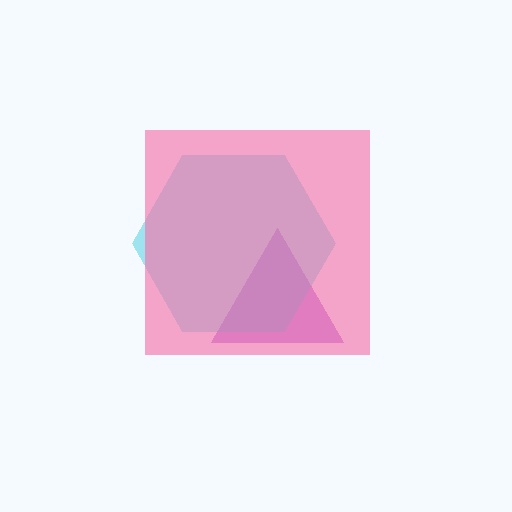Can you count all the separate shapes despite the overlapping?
Yes, there are 3 separate shapes.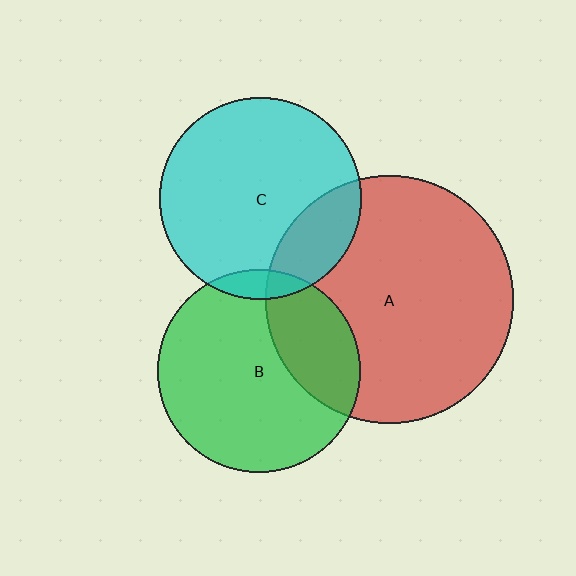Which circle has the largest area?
Circle A (red).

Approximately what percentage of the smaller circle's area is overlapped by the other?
Approximately 5%.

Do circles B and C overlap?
Yes.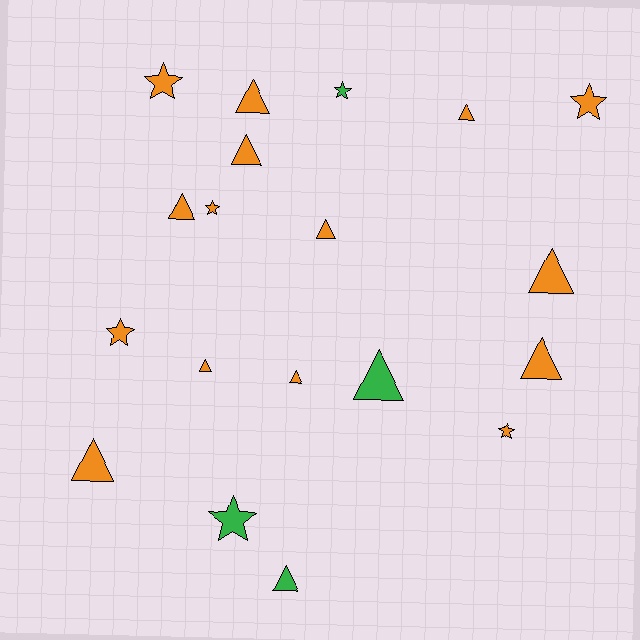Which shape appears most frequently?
Triangle, with 12 objects.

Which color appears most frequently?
Orange, with 15 objects.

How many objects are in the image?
There are 19 objects.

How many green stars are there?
There are 2 green stars.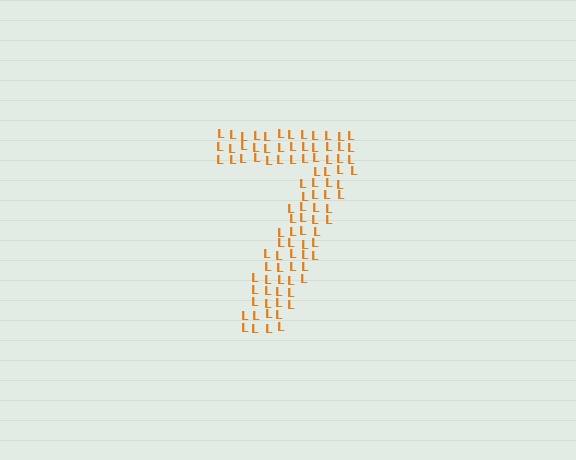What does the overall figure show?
The overall figure shows the digit 7.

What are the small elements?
The small elements are letter L's.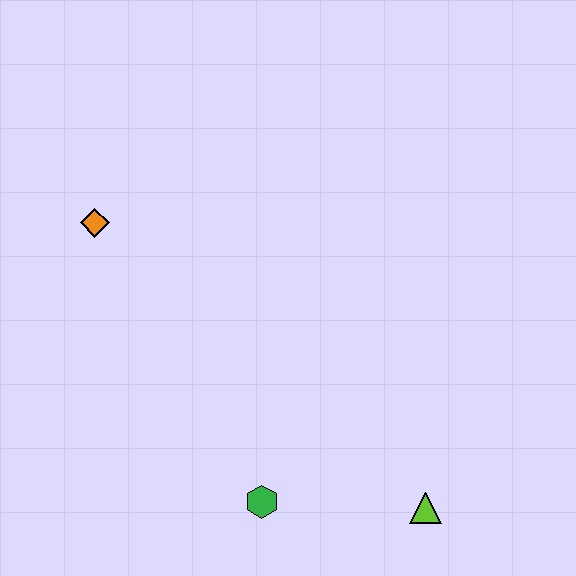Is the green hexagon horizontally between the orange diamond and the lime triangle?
Yes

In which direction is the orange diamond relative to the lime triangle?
The orange diamond is to the left of the lime triangle.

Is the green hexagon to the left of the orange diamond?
No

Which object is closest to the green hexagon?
The lime triangle is closest to the green hexagon.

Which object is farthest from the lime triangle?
The orange diamond is farthest from the lime triangle.